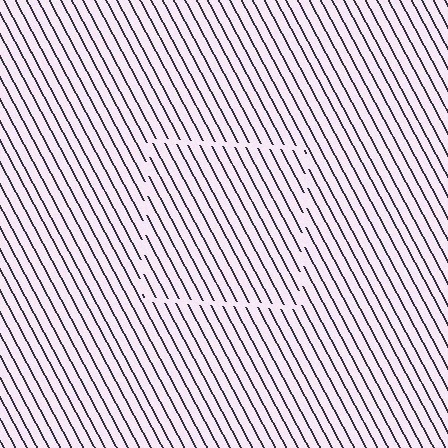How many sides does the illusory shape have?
4 sides — the line-ends trace a square.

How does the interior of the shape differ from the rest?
The interior of the shape contains the same grating, shifted by half a period — the contour is defined by the phase discontinuity where line-ends from the inner and outer gratings abut.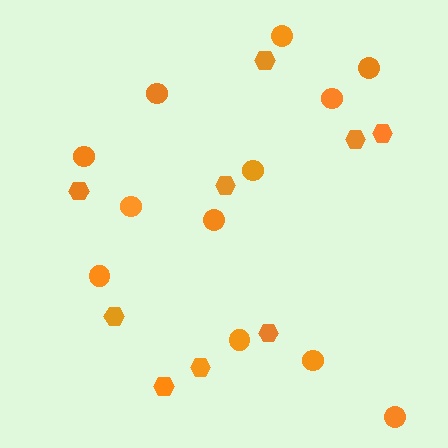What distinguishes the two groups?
There are 2 groups: one group of circles (12) and one group of hexagons (9).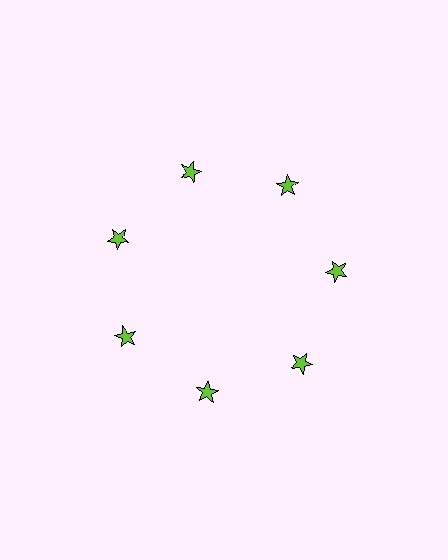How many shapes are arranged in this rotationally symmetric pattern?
There are 7 shapes, arranged in 7 groups of 1.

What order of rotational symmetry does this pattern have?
This pattern has 7-fold rotational symmetry.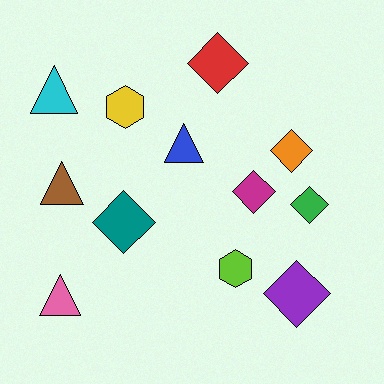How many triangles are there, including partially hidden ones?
There are 4 triangles.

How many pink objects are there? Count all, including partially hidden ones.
There is 1 pink object.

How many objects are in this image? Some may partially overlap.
There are 12 objects.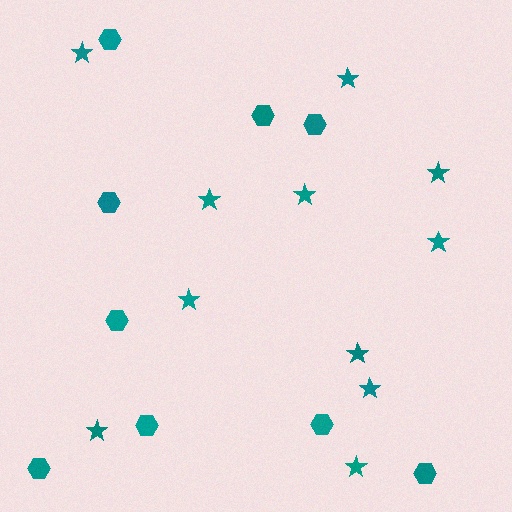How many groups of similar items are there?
There are 2 groups: one group of hexagons (9) and one group of stars (11).